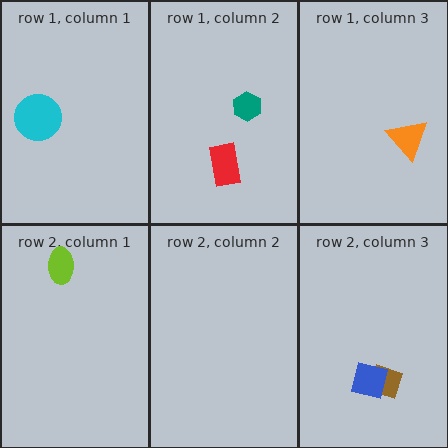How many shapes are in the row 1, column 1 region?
1.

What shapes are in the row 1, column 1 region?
The cyan circle.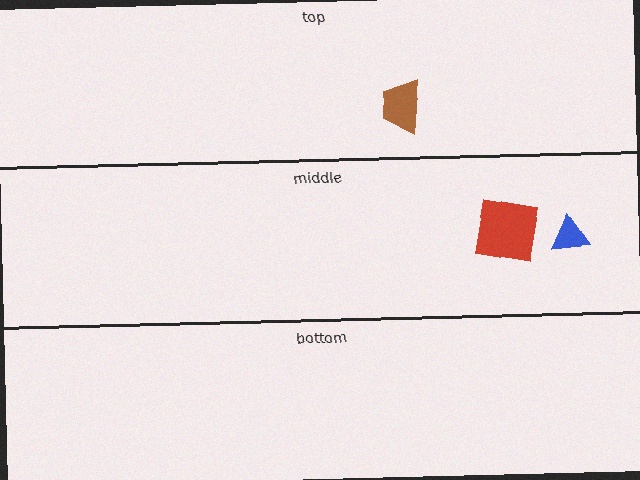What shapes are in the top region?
The brown trapezoid.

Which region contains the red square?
The middle region.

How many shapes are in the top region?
1.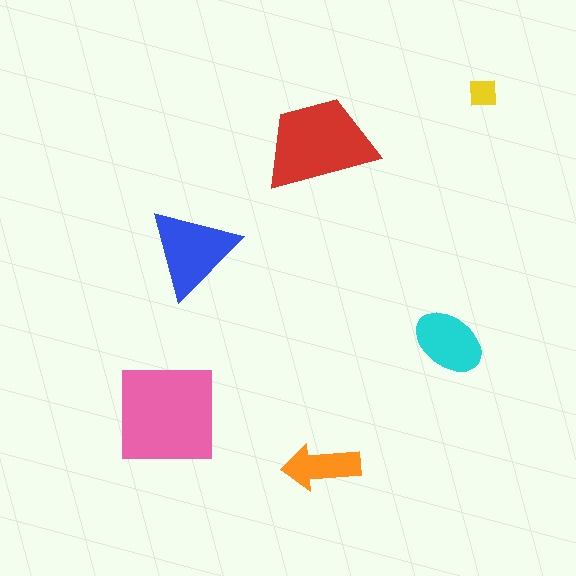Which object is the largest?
The pink square.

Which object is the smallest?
The yellow square.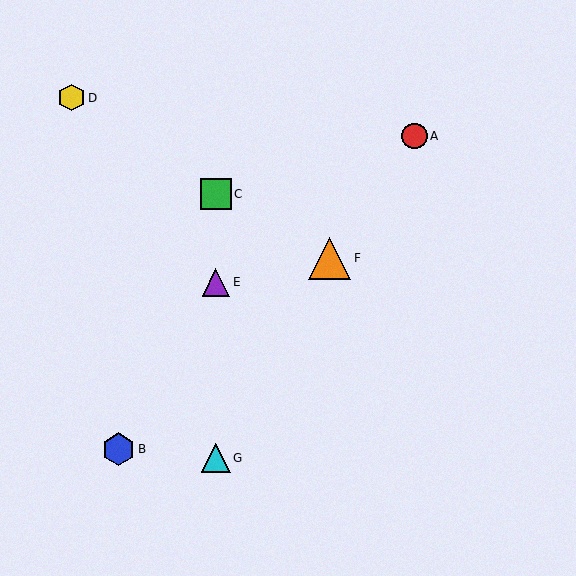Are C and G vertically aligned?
Yes, both are at x≈216.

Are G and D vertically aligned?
No, G is at x≈216 and D is at x≈72.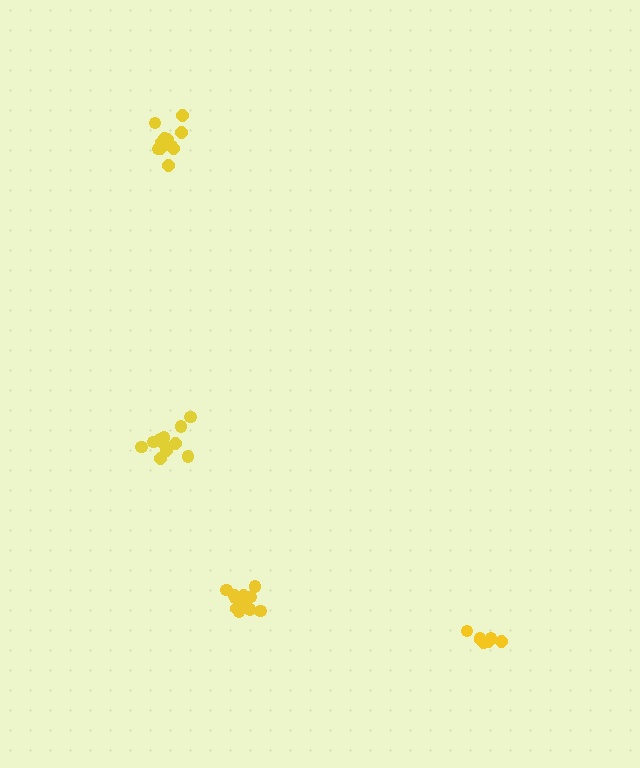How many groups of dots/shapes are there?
There are 4 groups.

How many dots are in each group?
Group 1: 9 dots, Group 2: 11 dots, Group 3: 11 dots, Group 4: 11 dots (42 total).